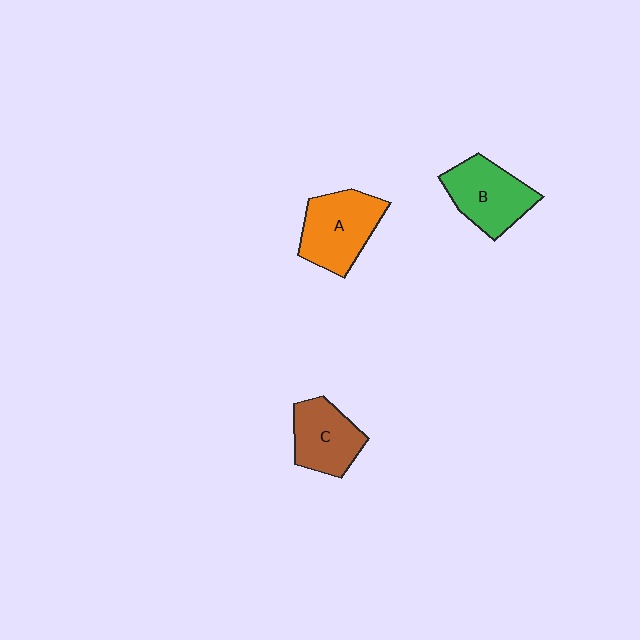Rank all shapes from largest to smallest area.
From largest to smallest: A (orange), B (green), C (brown).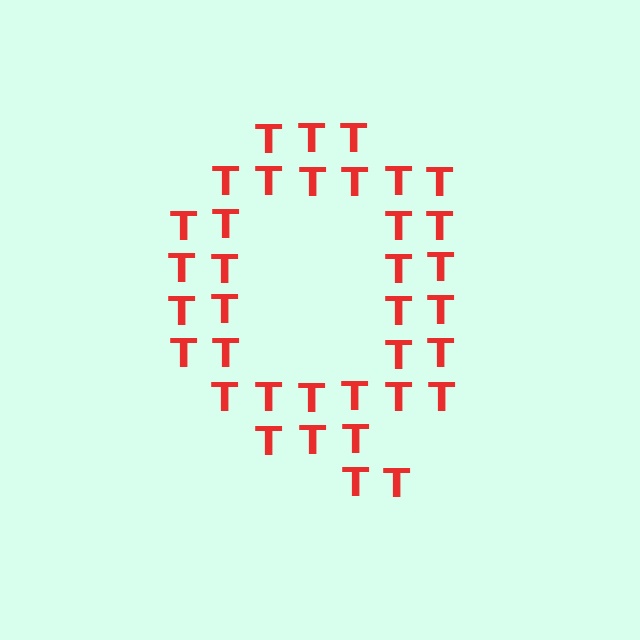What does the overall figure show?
The overall figure shows the letter Q.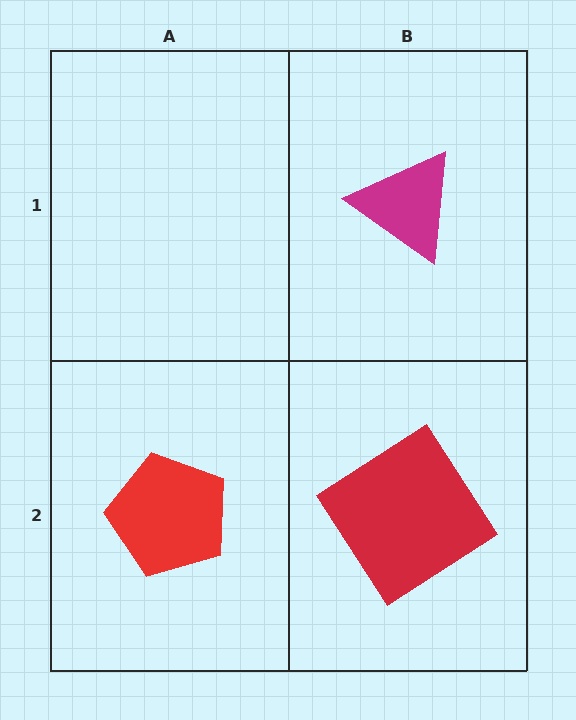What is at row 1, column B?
A magenta triangle.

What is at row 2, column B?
A red diamond.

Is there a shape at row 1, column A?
No, that cell is empty.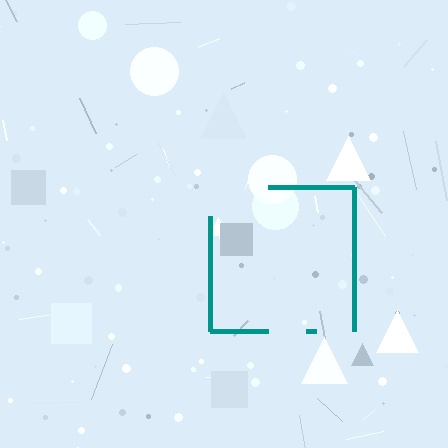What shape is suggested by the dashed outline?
The dashed outline suggests a square.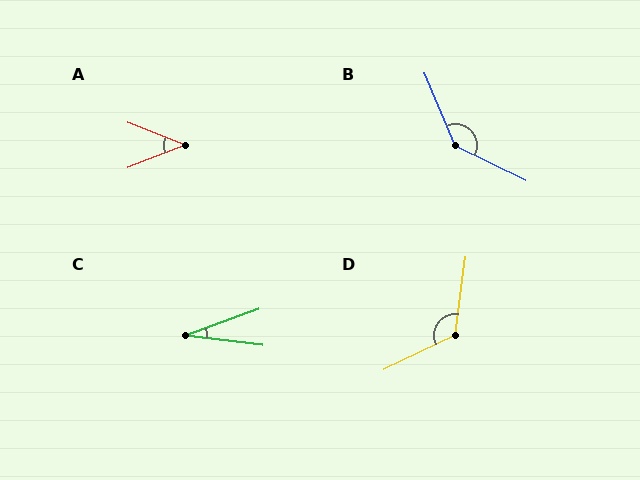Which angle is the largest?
B, at approximately 139 degrees.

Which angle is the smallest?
C, at approximately 26 degrees.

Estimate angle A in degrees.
Approximately 42 degrees.